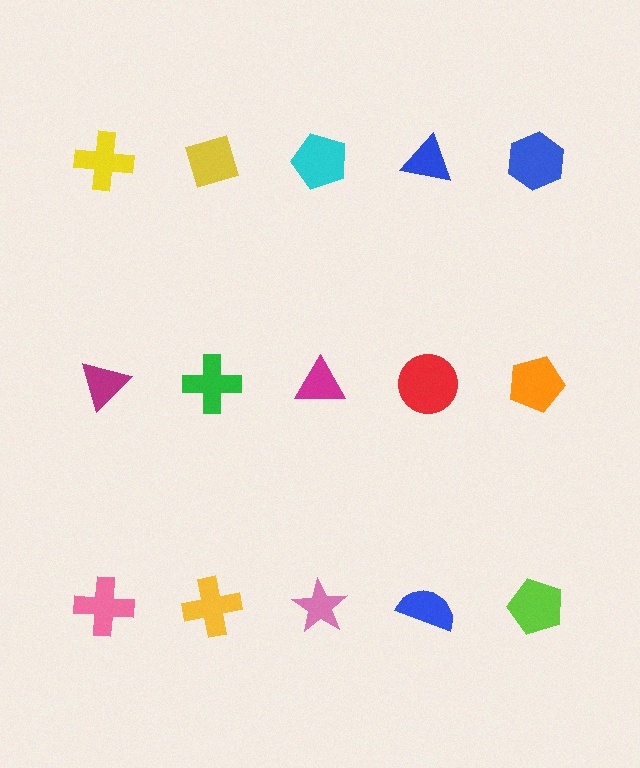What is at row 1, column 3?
A cyan pentagon.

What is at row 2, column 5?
An orange pentagon.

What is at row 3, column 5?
A lime pentagon.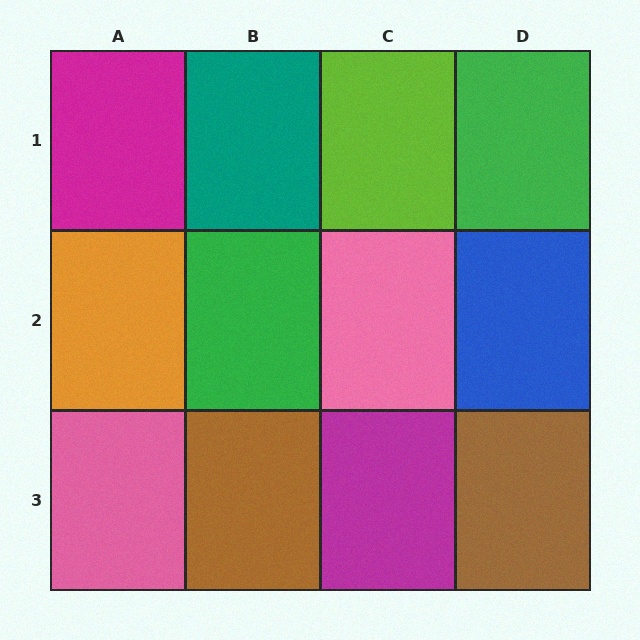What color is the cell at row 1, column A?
Magenta.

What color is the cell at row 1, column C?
Lime.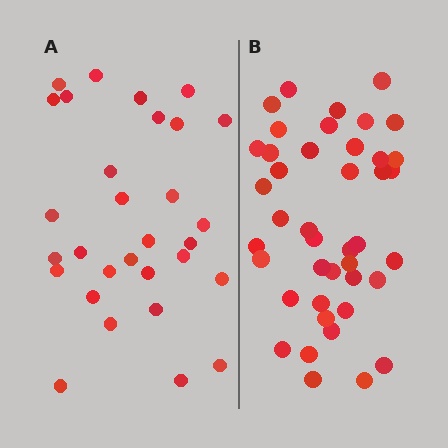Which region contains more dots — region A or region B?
Region B (the right region) has more dots.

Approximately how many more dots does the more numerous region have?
Region B has roughly 12 or so more dots than region A.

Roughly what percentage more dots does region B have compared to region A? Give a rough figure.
About 40% more.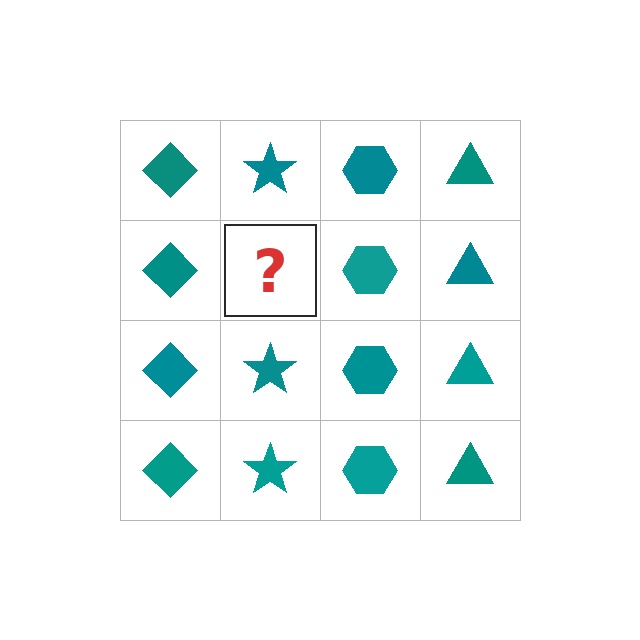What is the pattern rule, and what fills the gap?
The rule is that each column has a consistent shape. The gap should be filled with a teal star.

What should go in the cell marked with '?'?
The missing cell should contain a teal star.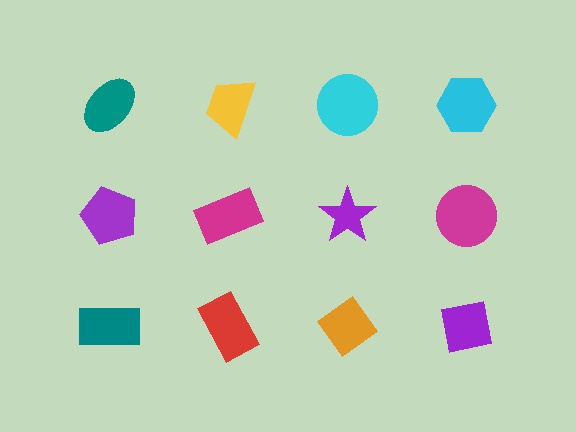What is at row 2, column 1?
A purple pentagon.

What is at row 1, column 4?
A cyan hexagon.